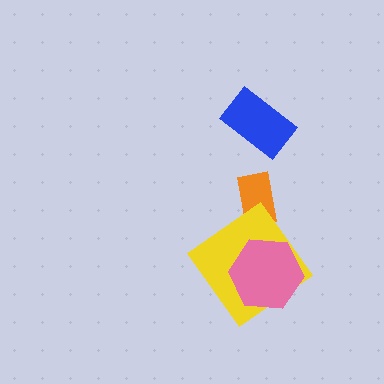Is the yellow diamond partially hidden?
Yes, it is partially covered by another shape.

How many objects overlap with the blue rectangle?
0 objects overlap with the blue rectangle.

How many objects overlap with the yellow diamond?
1 object overlaps with the yellow diamond.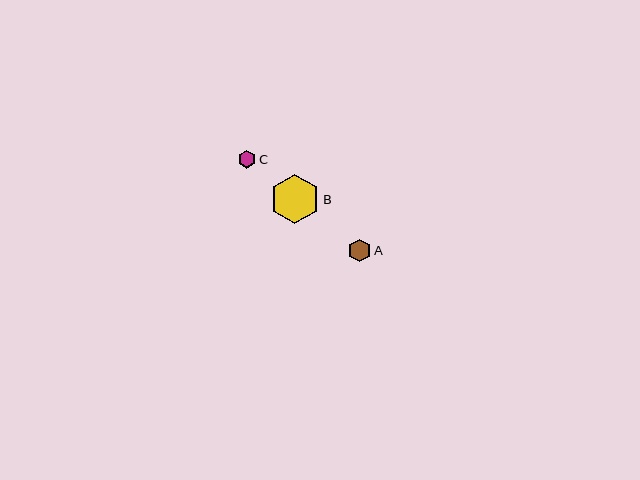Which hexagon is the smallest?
Hexagon C is the smallest with a size of approximately 18 pixels.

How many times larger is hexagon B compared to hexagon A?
Hexagon B is approximately 2.2 times the size of hexagon A.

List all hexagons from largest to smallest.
From largest to smallest: B, A, C.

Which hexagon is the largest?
Hexagon B is the largest with a size of approximately 50 pixels.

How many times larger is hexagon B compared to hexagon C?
Hexagon B is approximately 2.8 times the size of hexagon C.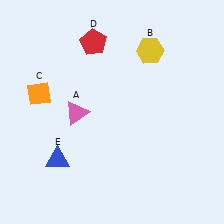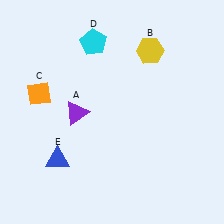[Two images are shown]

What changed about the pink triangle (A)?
In Image 1, A is pink. In Image 2, it changed to purple.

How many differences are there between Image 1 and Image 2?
There are 2 differences between the two images.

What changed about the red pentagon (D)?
In Image 1, D is red. In Image 2, it changed to cyan.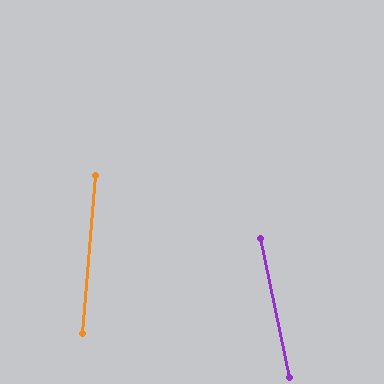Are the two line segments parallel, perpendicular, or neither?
Neither parallel nor perpendicular — they differ by about 16°.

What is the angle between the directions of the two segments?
Approximately 16 degrees.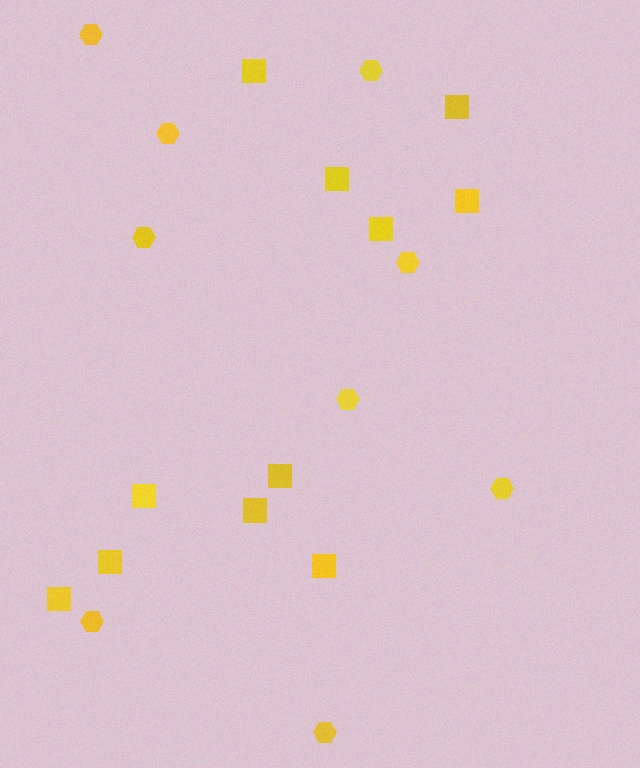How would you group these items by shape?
There are 2 groups: one group of squares (11) and one group of hexagons (9).